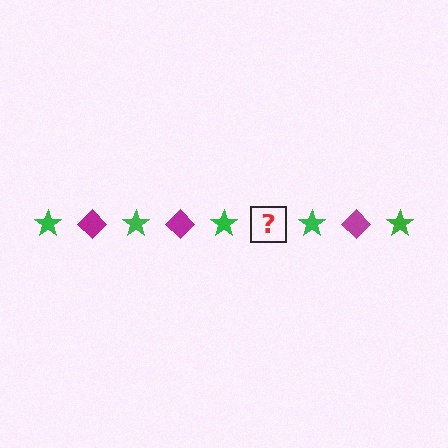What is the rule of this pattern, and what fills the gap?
The rule is that the pattern alternates between green star and magenta diamond. The gap should be filled with a magenta diamond.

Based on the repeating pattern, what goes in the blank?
The blank should be a magenta diamond.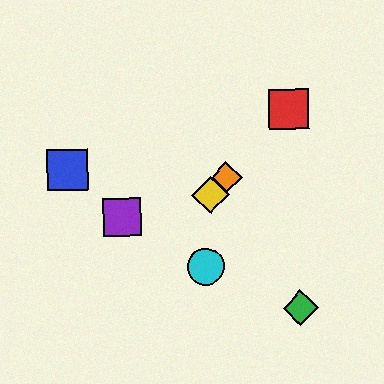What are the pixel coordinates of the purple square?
The purple square is at (122, 217).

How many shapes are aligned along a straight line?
3 shapes (the red square, the yellow diamond, the orange diamond) are aligned along a straight line.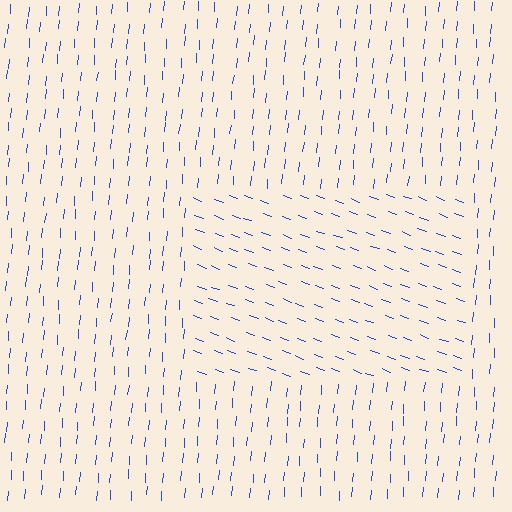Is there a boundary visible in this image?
Yes, there is a texture boundary formed by a change in line orientation.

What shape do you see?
I see a rectangle.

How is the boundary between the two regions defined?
The boundary is defined purely by a change in line orientation (approximately 75 degrees difference). All lines are the same color and thickness.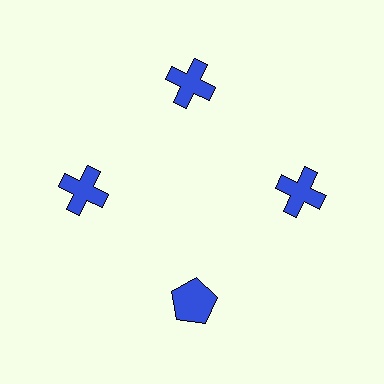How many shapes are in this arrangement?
There are 4 shapes arranged in a ring pattern.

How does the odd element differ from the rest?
It has a different shape: pentagon instead of cross.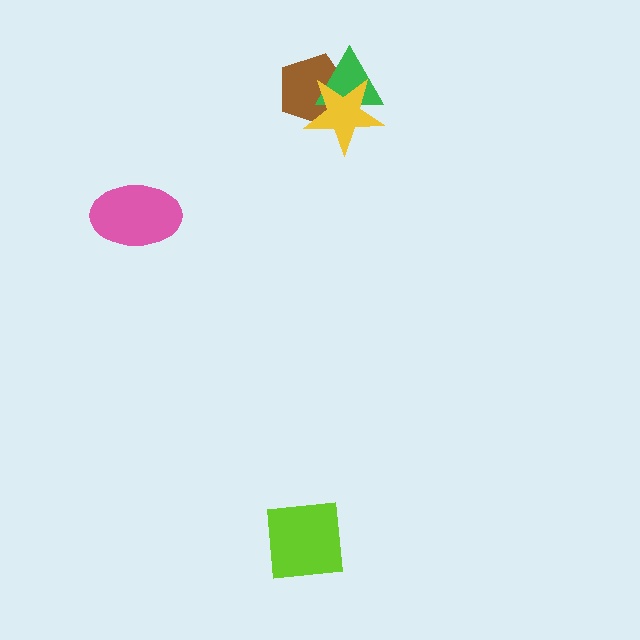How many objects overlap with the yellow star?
2 objects overlap with the yellow star.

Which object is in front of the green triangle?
The yellow star is in front of the green triangle.